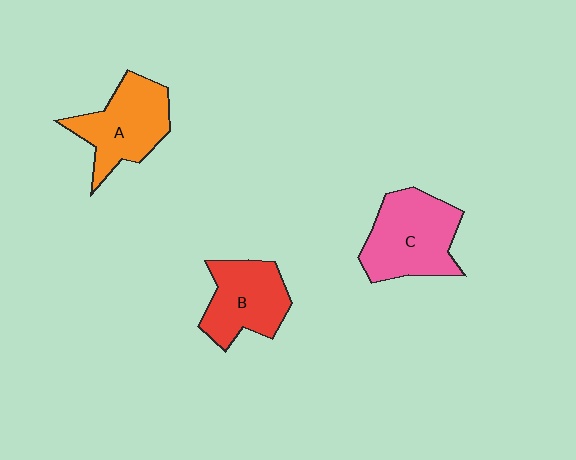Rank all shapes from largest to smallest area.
From largest to smallest: C (pink), A (orange), B (red).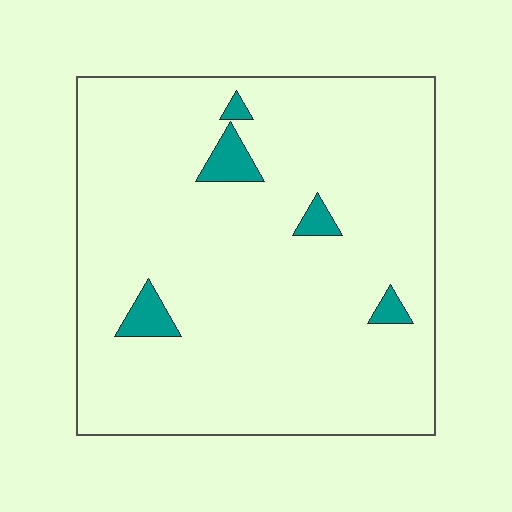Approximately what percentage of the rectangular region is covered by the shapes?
Approximately 5%.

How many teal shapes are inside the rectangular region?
5.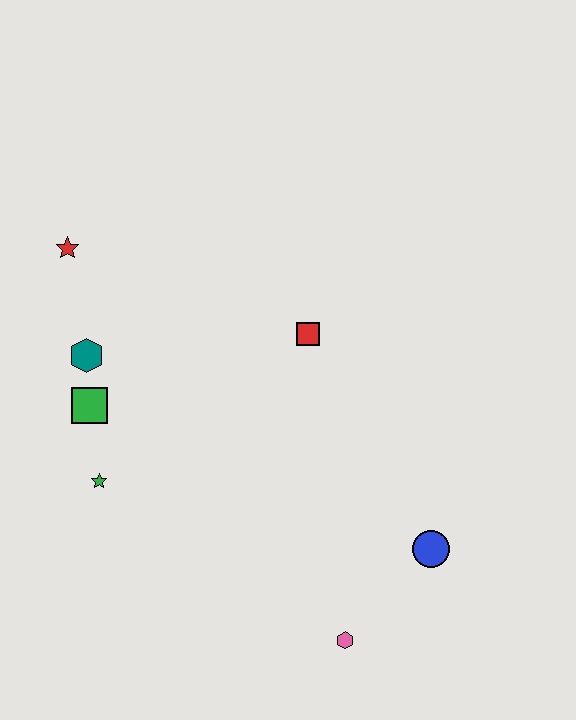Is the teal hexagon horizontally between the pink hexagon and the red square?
No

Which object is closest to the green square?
The teal hexagon is closest to the green square.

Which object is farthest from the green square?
The blue circle is farthest from the green square.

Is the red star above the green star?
Yes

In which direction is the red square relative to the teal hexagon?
The red square is to the right of the teal hexagon.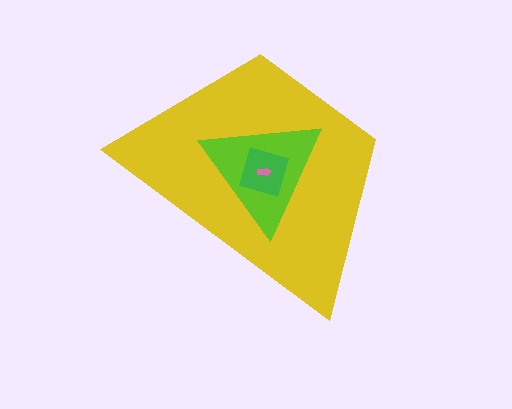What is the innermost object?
The pink arrow.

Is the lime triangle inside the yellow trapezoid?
Yes.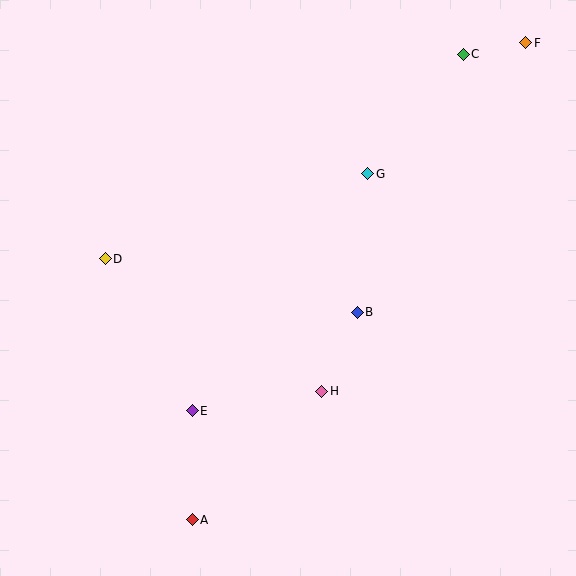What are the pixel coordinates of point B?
Point B is at (357, 313).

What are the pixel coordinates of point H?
Point H is at (322, 391).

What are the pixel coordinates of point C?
Point C is at (463, 54).